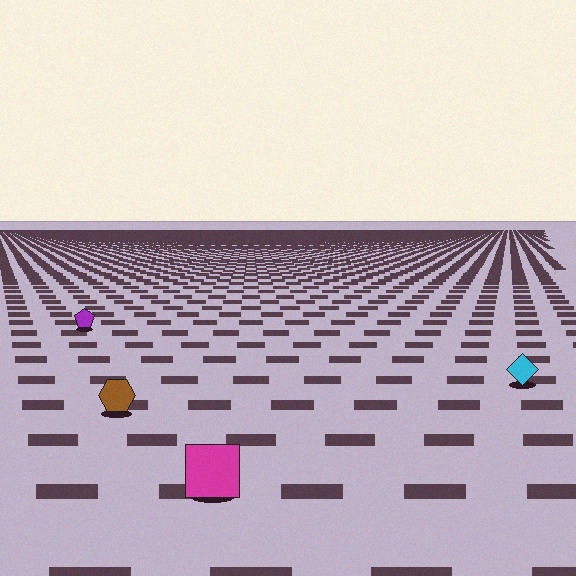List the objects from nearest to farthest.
From nearest to farthest: the magenta square, the brown hexagon, the cyan diamond, the purple pentagon.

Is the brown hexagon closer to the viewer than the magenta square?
No. The magenta square is closer — you can tell from the texture gradient: the ground texture is coarser near it.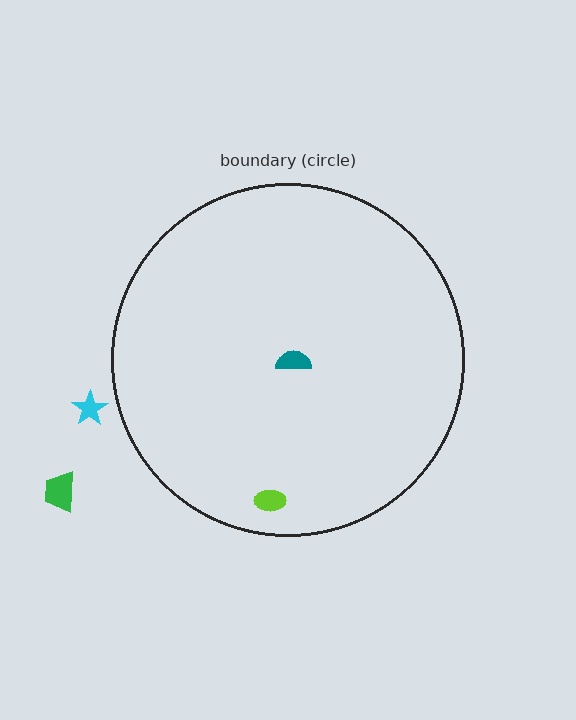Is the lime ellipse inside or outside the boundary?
Inside.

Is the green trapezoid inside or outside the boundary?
Outside.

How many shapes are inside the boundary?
2 inside, 2 outside.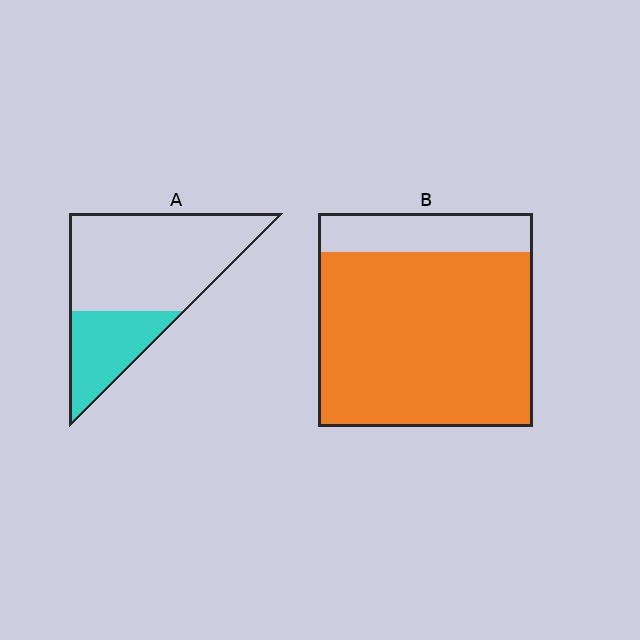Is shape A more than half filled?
No.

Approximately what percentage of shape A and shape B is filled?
A is approximately 30% and B is approximately 80%.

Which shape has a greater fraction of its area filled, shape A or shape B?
Shape B.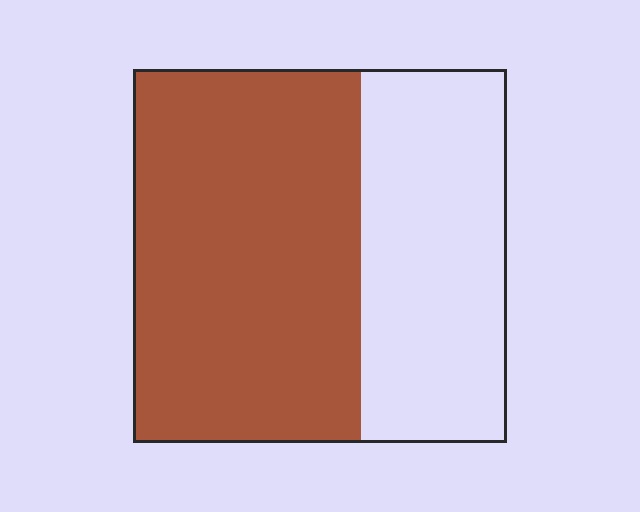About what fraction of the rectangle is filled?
About three fifths (3/5).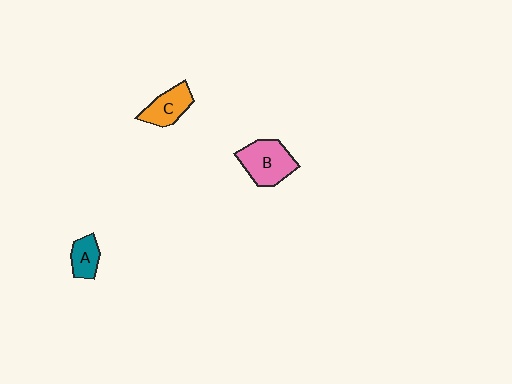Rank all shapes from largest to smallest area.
From largest to smallest: B (pink), C (orange), A (teal).